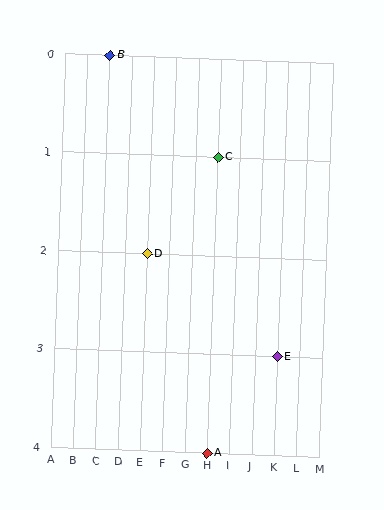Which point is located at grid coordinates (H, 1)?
Point C is at (H, 1).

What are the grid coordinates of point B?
Point B is at grid coordinates (C, 0).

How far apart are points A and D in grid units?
Points A and D are 3 columns and 2 rows apart (about 3.6 grid units diagonally).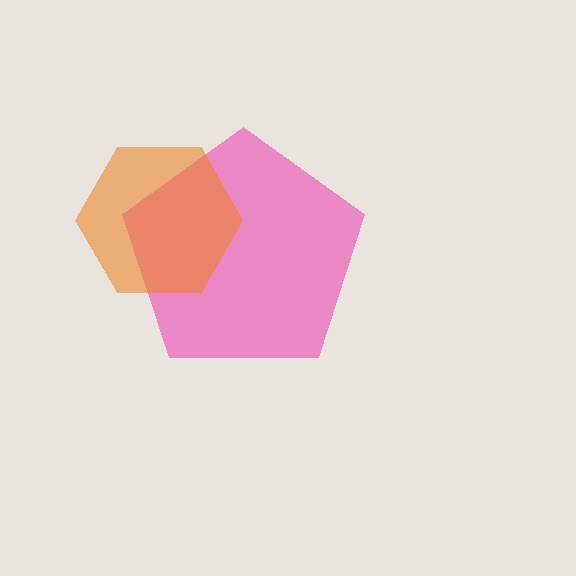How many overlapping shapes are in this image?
There are 2 overlapping shapes in the image.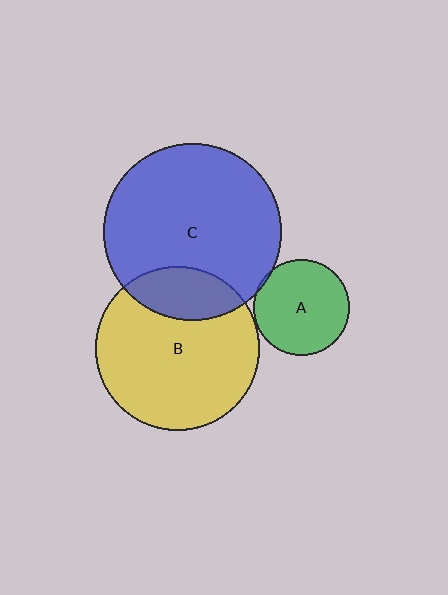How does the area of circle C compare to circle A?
Approximately 3.4 times.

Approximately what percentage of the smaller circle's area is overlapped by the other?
Approximately 20%.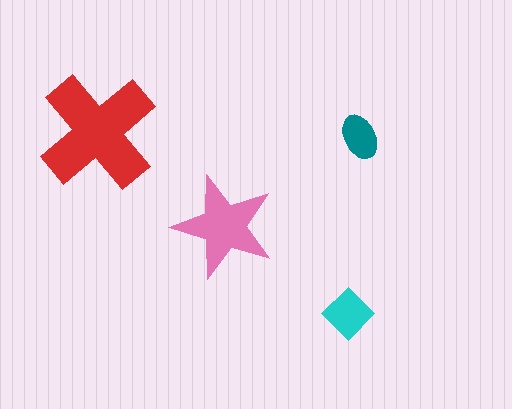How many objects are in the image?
There are 4 objects in the image.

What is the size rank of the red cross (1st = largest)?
1st.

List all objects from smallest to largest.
The teal ellipse, the cyan diamond, the pink star, the red cross.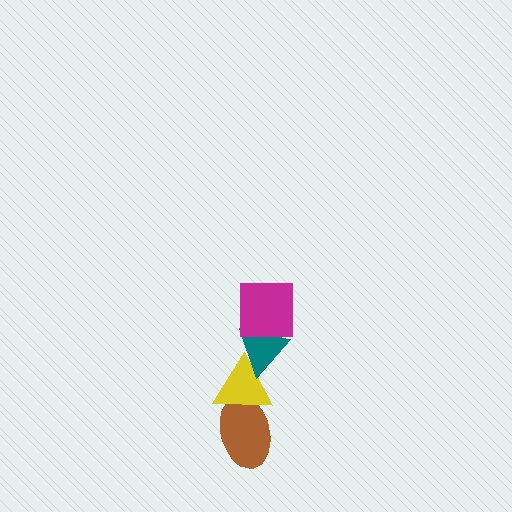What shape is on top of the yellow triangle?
The teal triangle is on top of the yellow triangle.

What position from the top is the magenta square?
The magenta square is 1st from the top.